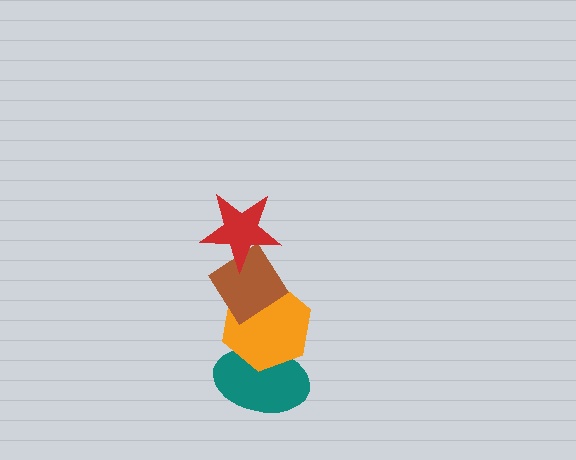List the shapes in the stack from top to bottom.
From top to bottom: the red star, the brown diamond, the orange hexagon, the teal ellipse.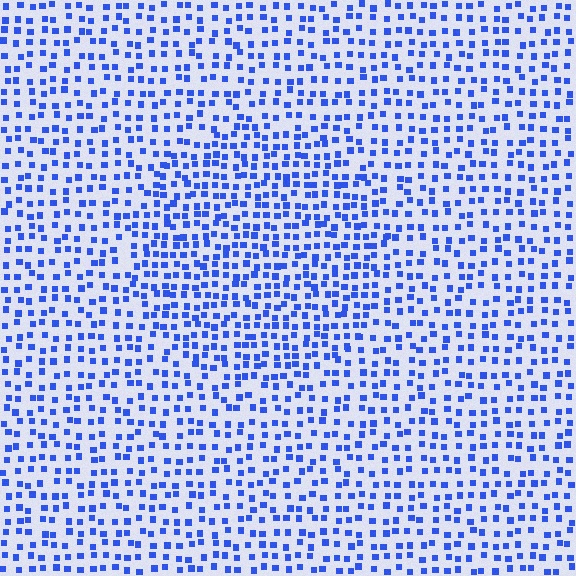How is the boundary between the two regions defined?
The boundary is defined by a change in element density (approximately 1.5x ratio). All elements are the same color, size, and shape.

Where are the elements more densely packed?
The elements are more densely packed inside the circle boundary.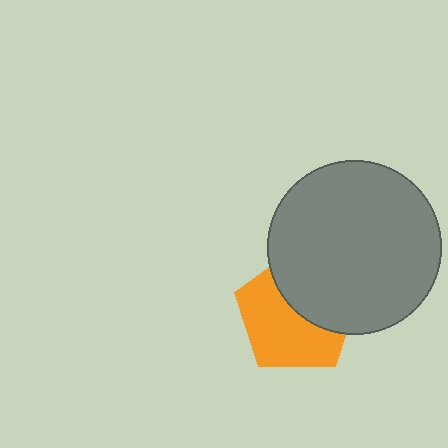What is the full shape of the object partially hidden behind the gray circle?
The partially hidden object is an orange pentagon.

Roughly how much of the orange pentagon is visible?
About half of it is visible (roughly 57%).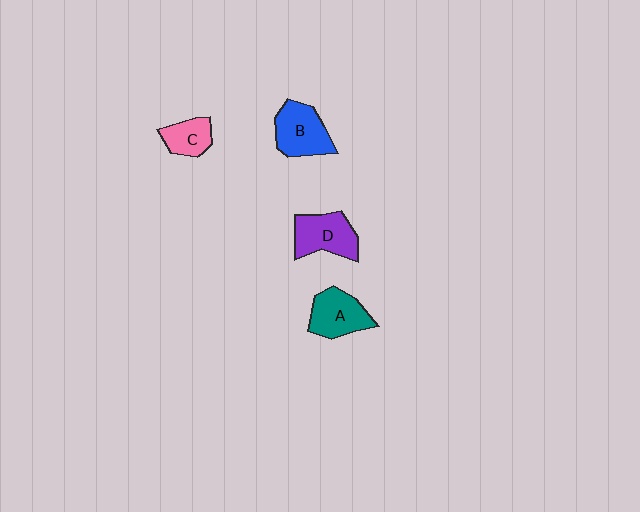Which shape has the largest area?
Shape B (blue).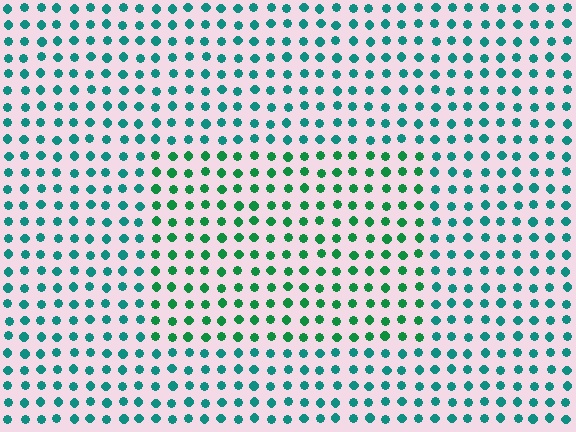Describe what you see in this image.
The image is filled with small teal elements in a uniform arrangement. A rectangle-shaped region is visible where the elements are tinted to a slightly different hue, forming a subtle color boundary.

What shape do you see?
I see a rectangle.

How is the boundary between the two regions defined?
The boundary is defined purely by a slight shift in hue (about 31 degrees). Spacing, size, and orientation are identical on both sides.